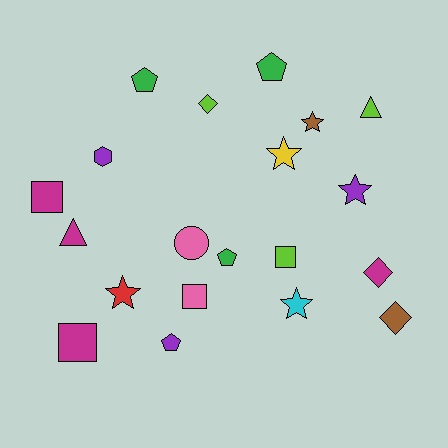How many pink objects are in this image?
There are 2 pink objects.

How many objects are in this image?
There are 20 objects.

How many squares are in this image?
There are 4 squares.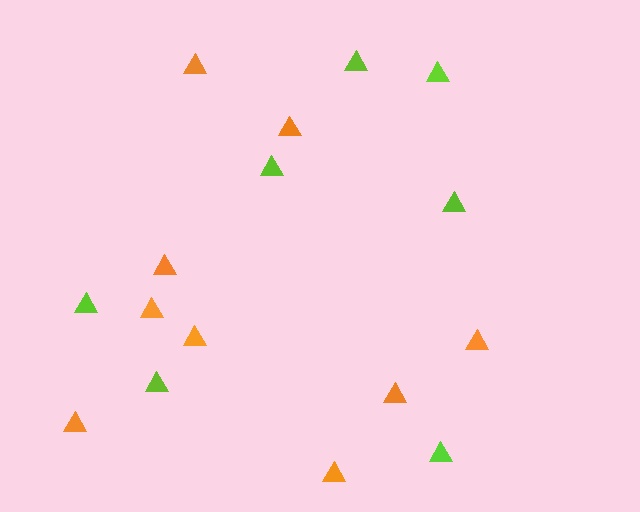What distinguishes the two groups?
There are 2 groups: one group of lime triangles (7) and one group of orange triangles (9).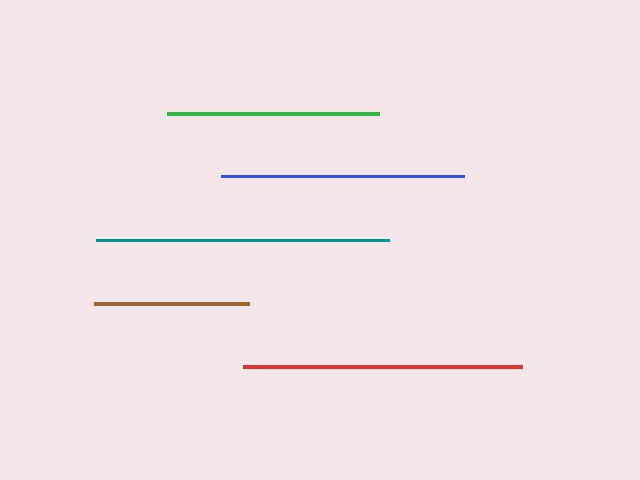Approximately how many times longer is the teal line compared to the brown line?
The teal line is approximately 1.9 times the length of the brown line.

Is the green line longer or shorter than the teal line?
The teal line is longer than the green line.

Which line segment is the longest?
The teal line is the longest at approximately 293 pixels.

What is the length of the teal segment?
The teal segment is approximately 293 pixels long.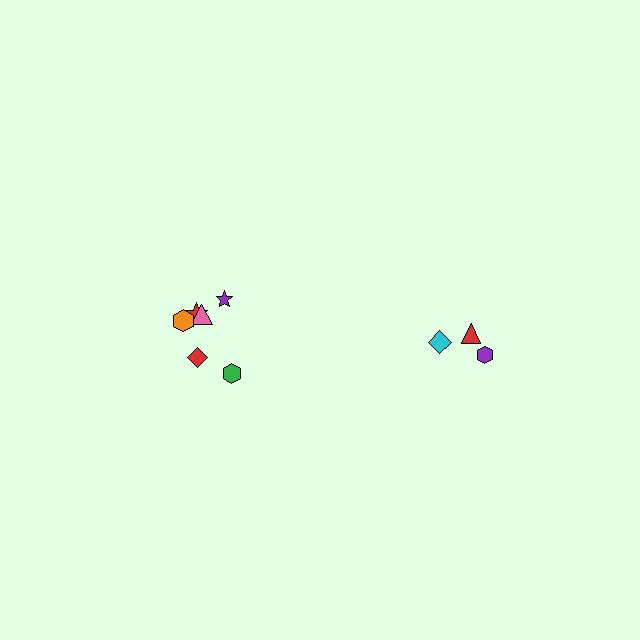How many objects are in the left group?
There are 6 objects.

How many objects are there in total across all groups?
There are 9 objects.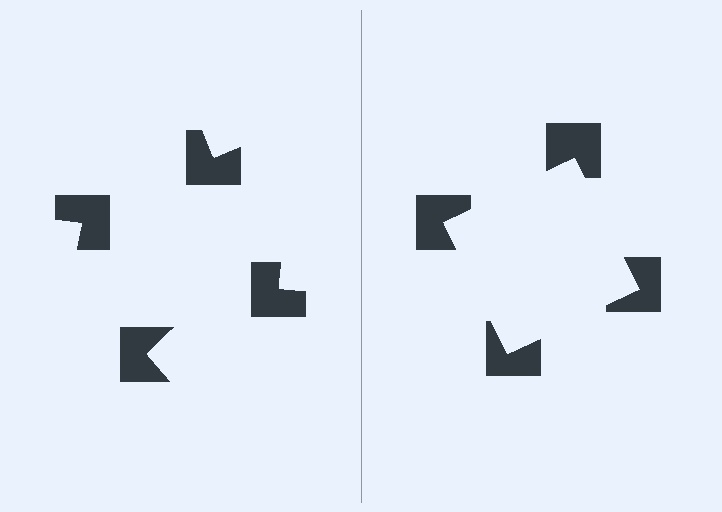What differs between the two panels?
The notched squares are positioned identically on both sides; only the wedge orientations differ. On the right they align to a square; on the left they are misaligned.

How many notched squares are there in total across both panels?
8 — 4 on each side.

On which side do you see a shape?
An illusory square appears on the right side. On the left side the wedge cuts are rotated, so no coherent shape forms.